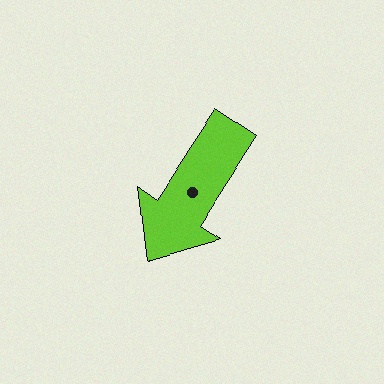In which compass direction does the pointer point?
Southwest.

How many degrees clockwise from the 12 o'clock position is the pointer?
Approximately 213 degrees.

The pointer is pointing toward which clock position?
Roughly 7 o'clock.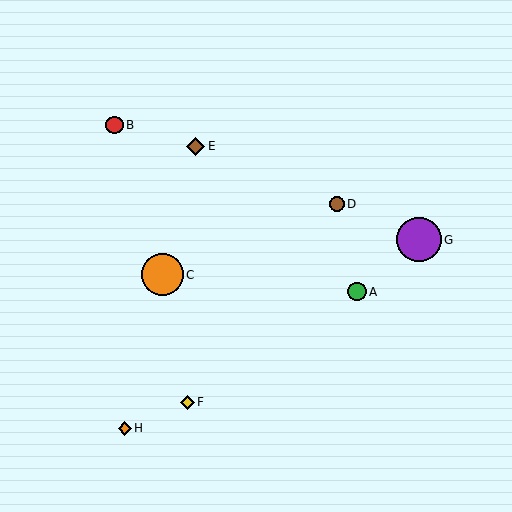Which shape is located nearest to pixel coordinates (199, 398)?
The yellow diamond (labeled F) at (187, 402) is nearest to that location.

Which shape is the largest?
The purple circle (labeled G) is the largest.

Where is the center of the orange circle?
The center of the orange circle is at (163, 275).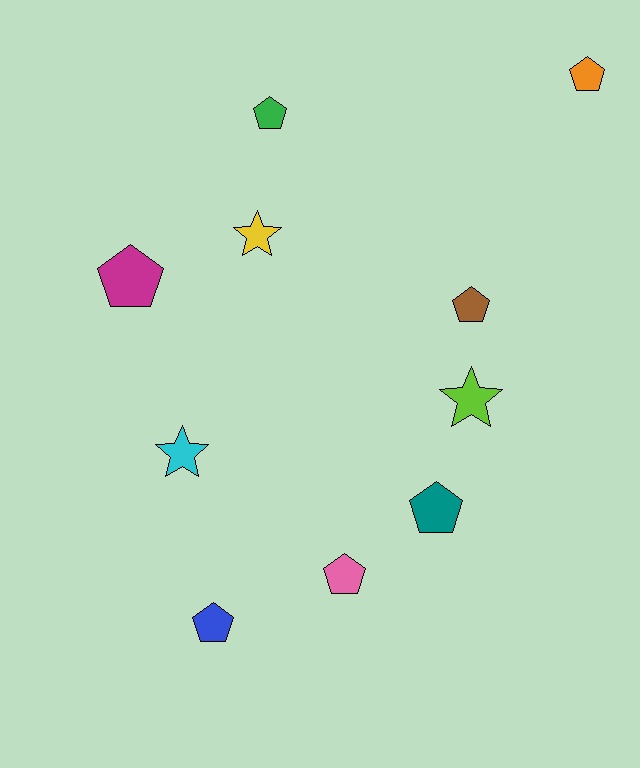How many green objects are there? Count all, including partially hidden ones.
There is 1 green object.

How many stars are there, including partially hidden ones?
There are 3 stars.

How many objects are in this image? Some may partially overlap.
There are 10 objects.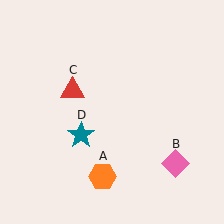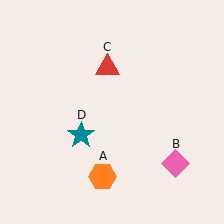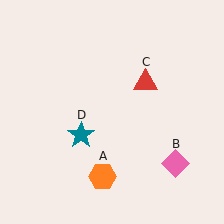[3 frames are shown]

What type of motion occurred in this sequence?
The red triangle (object C) rotated clockwise around the center of the scene.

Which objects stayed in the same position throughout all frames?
Orange hexagon (object A) and pink diamond (object B) and teal star (object D) remained stationary.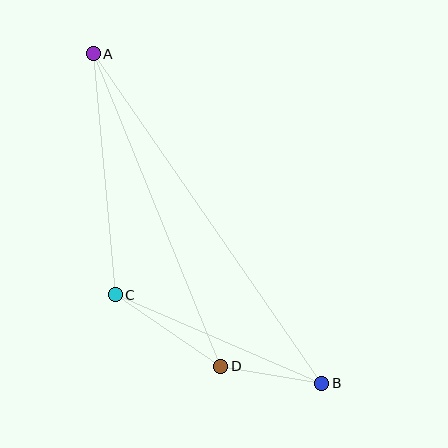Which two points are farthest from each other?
Points A and B are farthest from each other.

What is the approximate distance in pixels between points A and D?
The distance between A and D is approximately 338 pixels.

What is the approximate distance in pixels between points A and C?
The distance between A and C is approximately 242 pixels.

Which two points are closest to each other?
Points B and D are closest to each other.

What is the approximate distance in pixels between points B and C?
The distance between B and C is approximately 225 pixels.